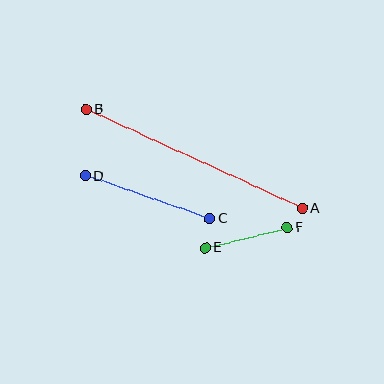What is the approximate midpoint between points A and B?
The midpoint is at approximately (194, 159) pixels.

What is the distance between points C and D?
The distance is approximately 131 pixels.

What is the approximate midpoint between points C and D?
The midpoint is at approximately (148, 197) pixels.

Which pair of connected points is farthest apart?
Points A and B are farthest apart.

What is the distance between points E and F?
The distance is approximately 84 pixels.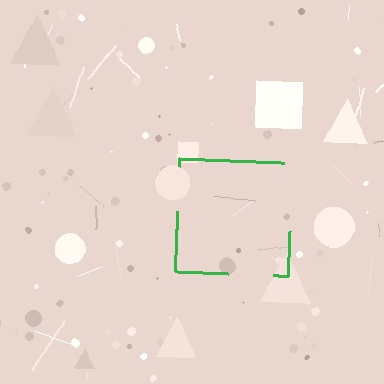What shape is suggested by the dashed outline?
The dashed outline suggests a square.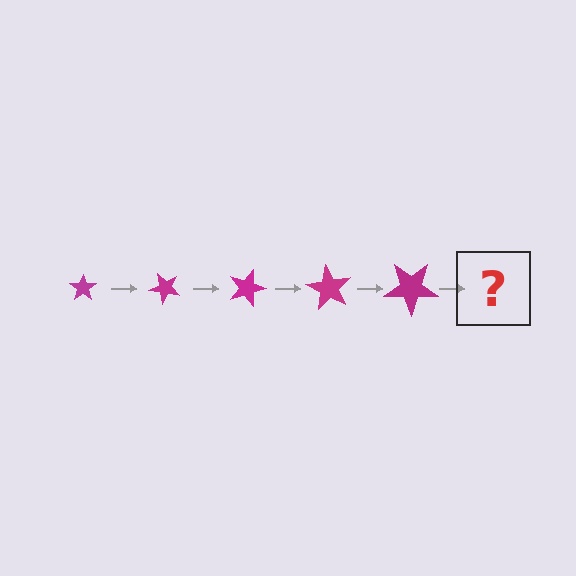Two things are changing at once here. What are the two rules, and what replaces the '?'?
The two rules are that the star grows larger each step and it rotates 45 degrees each step. The '?' should be a star, larger than the previous one and rotated 225 degrees from the start.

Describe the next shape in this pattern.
It should be a star, larger than the previous one and rotated 225 degrees from the start.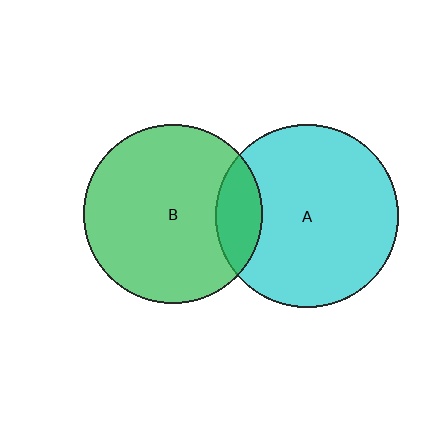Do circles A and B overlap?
Yes.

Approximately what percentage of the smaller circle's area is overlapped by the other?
Approximately 15%.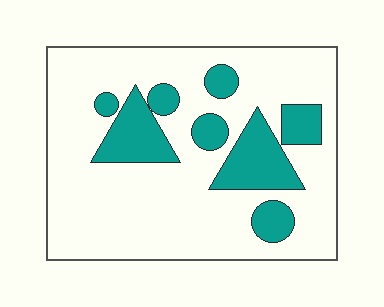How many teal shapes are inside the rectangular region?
8.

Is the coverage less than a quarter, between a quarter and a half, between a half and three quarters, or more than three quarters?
Less than a quarter.